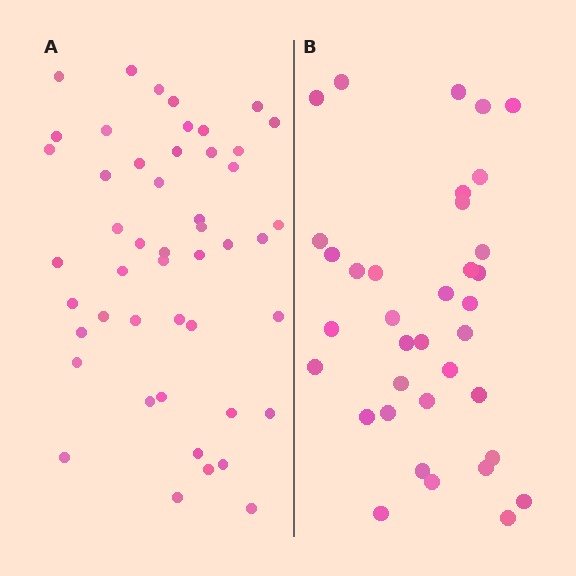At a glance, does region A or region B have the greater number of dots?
Region A (the left region) has more dots.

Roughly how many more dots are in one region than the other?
Region A has roughly 12 or so more dots than region B.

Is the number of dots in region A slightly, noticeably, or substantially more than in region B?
Region A has noticeably more, but not dramatically so. The ratio is roughly 1.3 to 1.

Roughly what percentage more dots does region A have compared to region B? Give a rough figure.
About 35% more.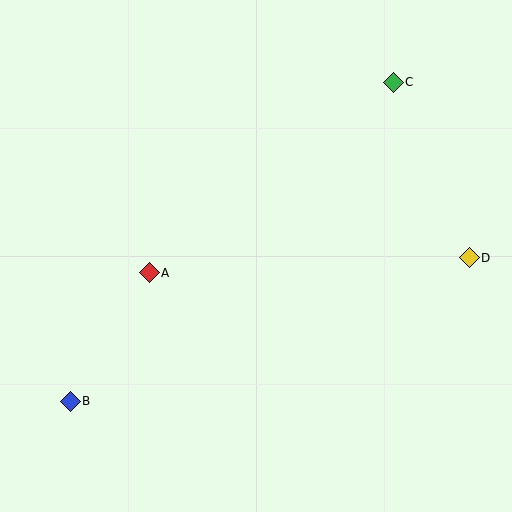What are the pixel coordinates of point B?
Point B is at (70, 401).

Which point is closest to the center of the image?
Point A at (149, 273) is closest to the center.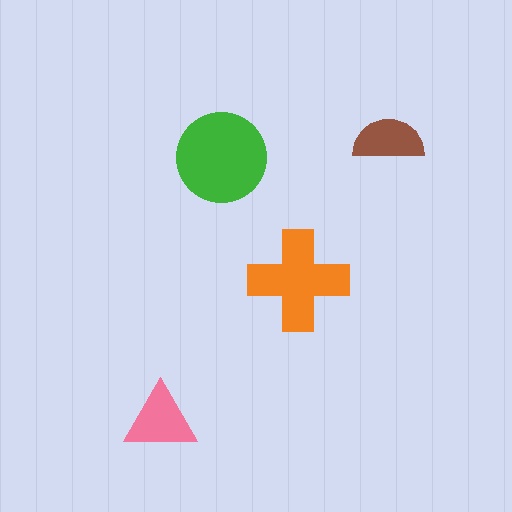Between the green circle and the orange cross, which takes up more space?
The green circle.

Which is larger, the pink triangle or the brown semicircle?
The pink triangle.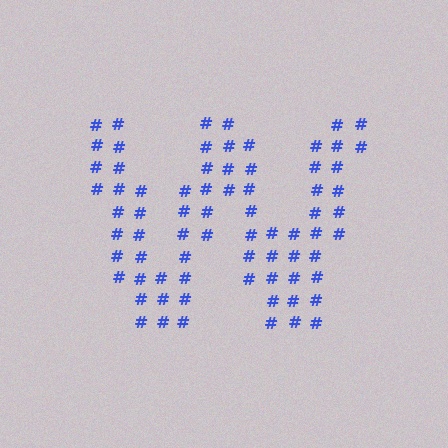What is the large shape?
The large shape is the letter W.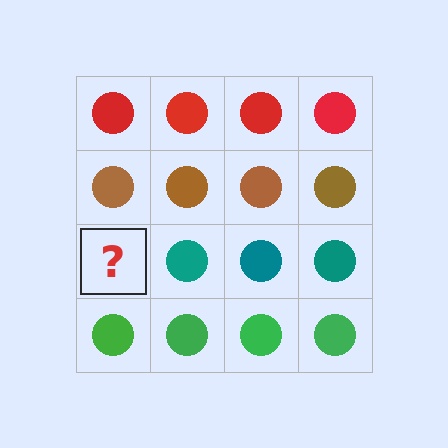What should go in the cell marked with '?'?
The missing cell should contain a teal circle.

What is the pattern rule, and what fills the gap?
The rule is that each row has a consistent color. The gap should be filled with a teal circle.